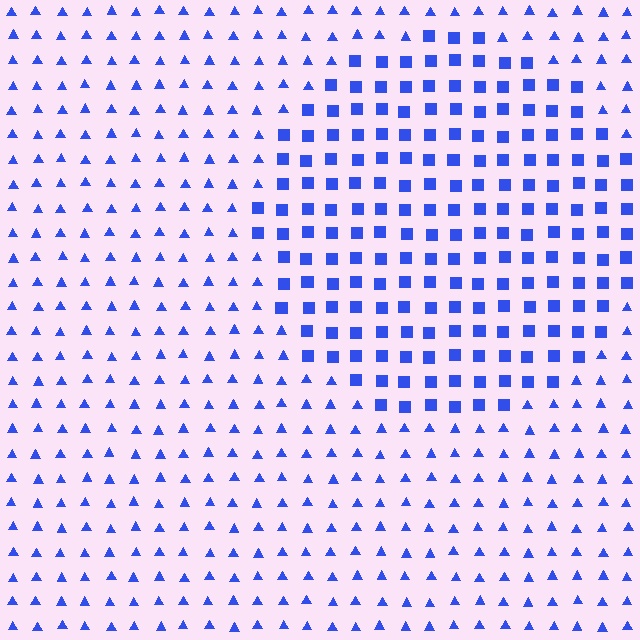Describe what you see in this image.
The image is filled with small blue elements arranged in a uniform grid. A circle-shaped region contains squares, while the surrounding area contains triangles. The boundary is defined purely by the change in element shape.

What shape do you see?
I see a circle.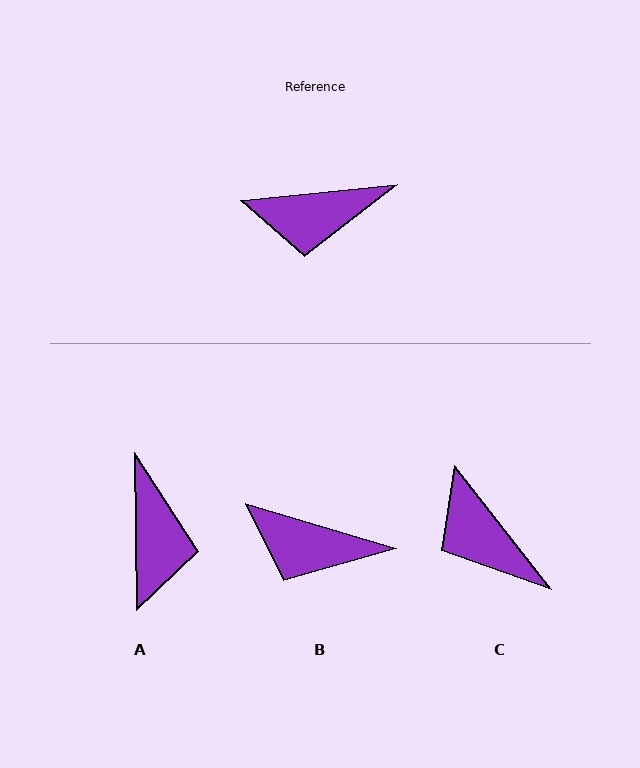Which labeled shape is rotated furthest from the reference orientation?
A, about 85 degrees away.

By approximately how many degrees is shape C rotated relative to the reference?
Approximately 58 degrees clockwise.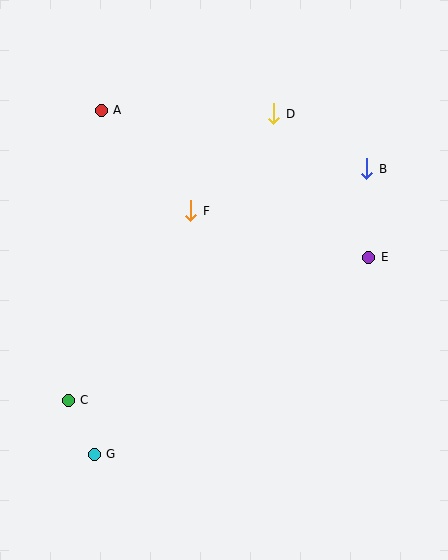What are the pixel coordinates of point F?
Point F is at (191, 211).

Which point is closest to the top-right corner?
Point B is closest to the top-right corner.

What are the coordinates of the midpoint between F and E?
The midpoint between F and E is at (280, 234).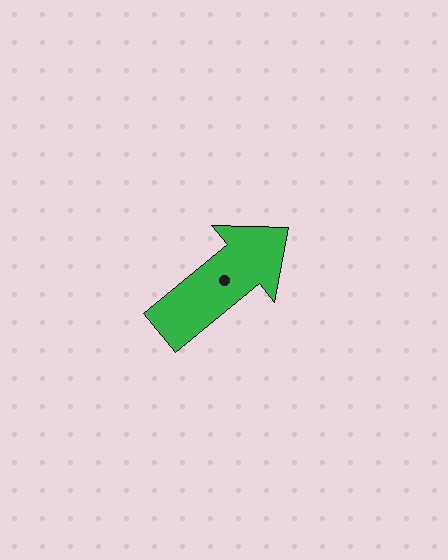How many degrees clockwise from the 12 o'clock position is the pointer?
Approximately 51 degrees.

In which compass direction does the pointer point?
Northeast.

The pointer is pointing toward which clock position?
Roughly 2 o'clock.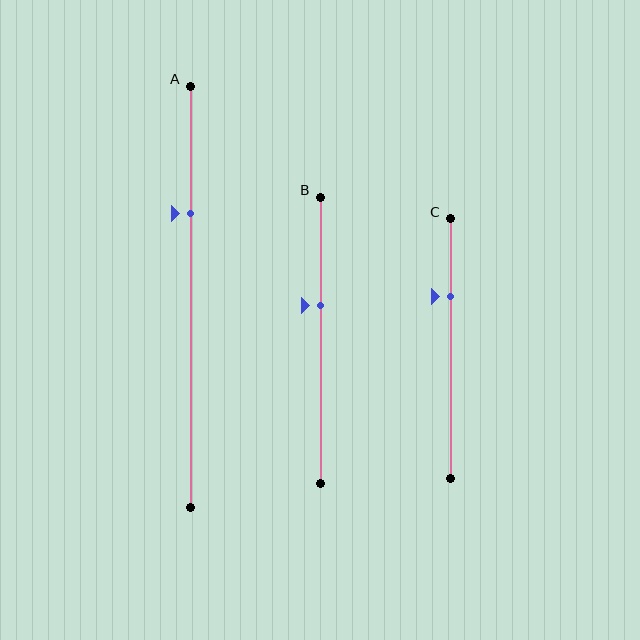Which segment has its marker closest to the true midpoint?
Segment B has its marker closest to the true midpoint.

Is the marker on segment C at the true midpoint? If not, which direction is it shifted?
No, the marker on segment C is shifted upward by about 20% of the segment length.